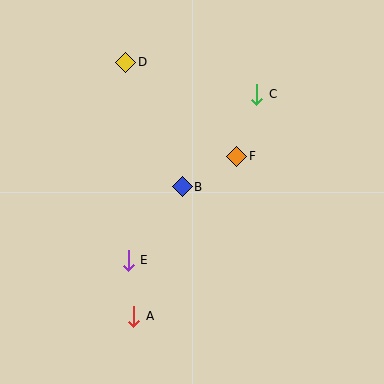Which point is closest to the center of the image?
Point B at (182, 187) is closest to the center.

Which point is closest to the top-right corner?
Point C is closest to the top-right corner.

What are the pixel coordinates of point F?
Point F is at (237, 156).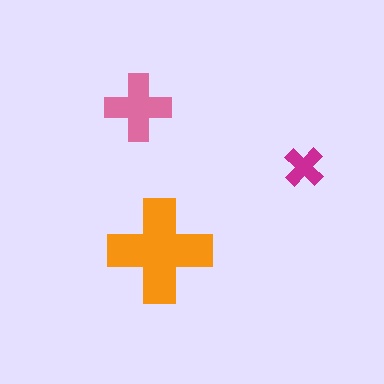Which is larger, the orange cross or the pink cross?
The orange one.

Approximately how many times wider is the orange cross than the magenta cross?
About 2.5 times wider.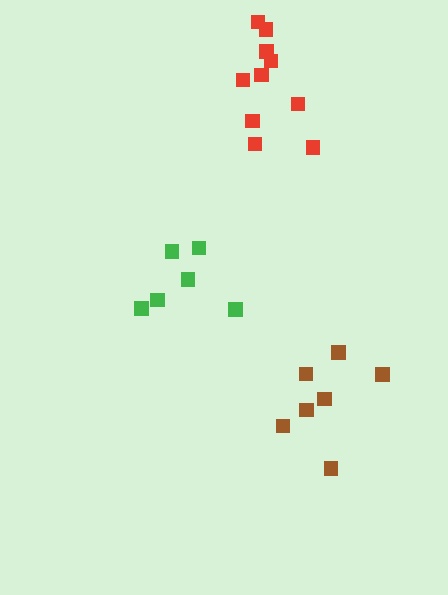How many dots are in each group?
Group 1: 6 dots, Group 2: 10 dots, Group 3: 7 dots (23 total).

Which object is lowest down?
The brown cluster is bottommost.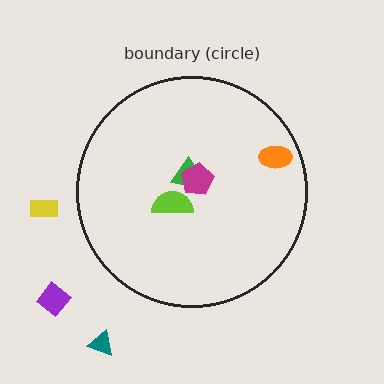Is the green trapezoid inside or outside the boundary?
Inside.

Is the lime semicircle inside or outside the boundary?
Inside.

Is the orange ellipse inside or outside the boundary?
Inside.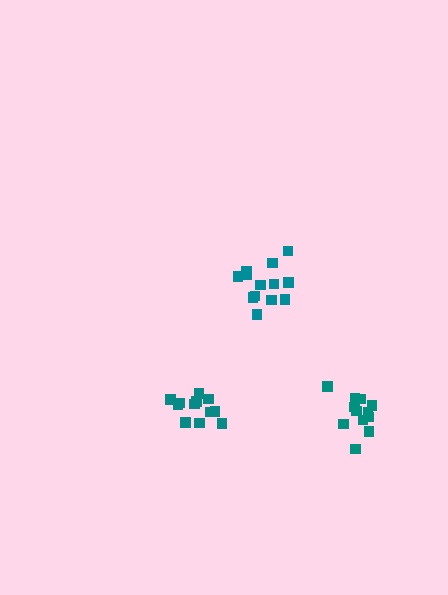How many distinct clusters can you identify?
There are 3 distinct clusters.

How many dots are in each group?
Group 1: 13 dots, Group 2: 12 dots, Group 3: 12 dots (37 total).